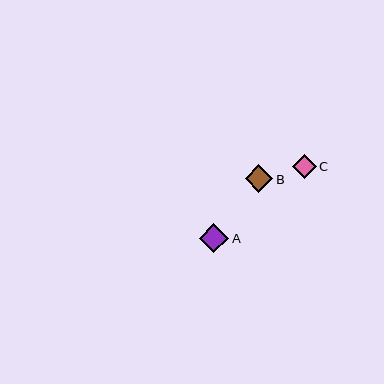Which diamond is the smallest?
Diamond C is the smallest with a size of approximately 24 pixels.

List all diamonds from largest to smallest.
From largest to smallest: A, B, C.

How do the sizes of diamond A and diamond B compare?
Diamond A and diamond B are approximately the same size.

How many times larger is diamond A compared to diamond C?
Diamond A is approximately 1.2 times the size of diamond C.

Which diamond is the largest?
Diamond A is the largest with a size of approximately 29 pixels.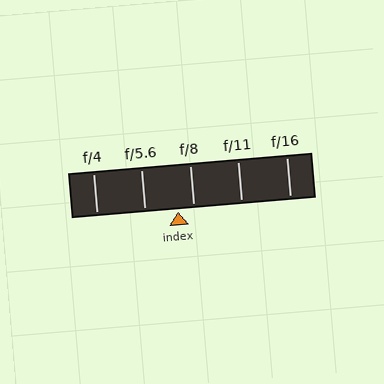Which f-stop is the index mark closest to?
The index mark is closest to f/8.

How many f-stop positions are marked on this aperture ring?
There are 5 f-stop positions marked.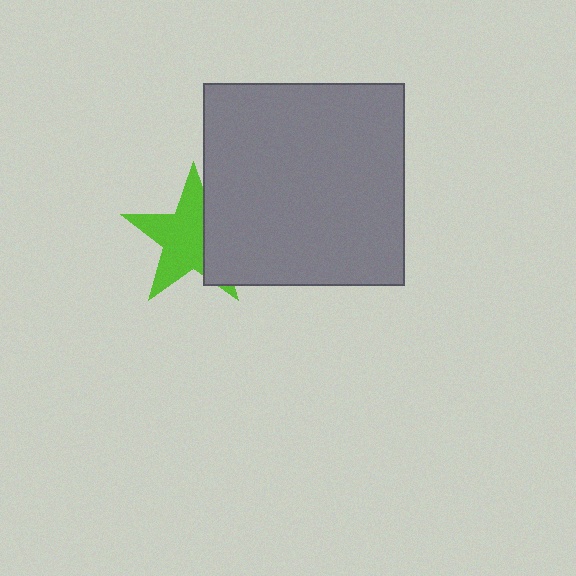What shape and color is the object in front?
The object in front is a gray square.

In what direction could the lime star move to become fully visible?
The lime star could move left. That would shift it out from behind the gray square entirely.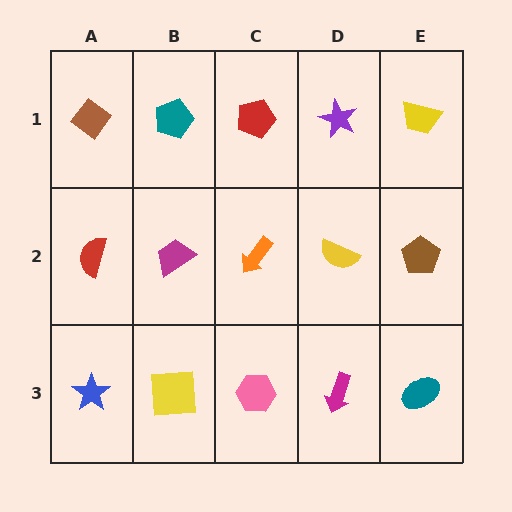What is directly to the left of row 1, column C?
A teal pentagon.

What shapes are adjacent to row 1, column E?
A brown pentagon (row 2, column E), a purple star (row 1, column D).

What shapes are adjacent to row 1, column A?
A red semicircle (row 2, column A), a teal pentagon (row 1, column B).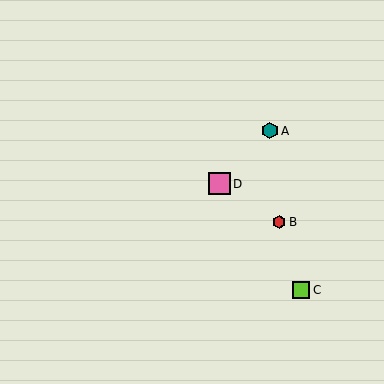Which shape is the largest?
The pink square (labeled D) is the largest.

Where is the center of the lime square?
The center of the lime square is at (301, 290).